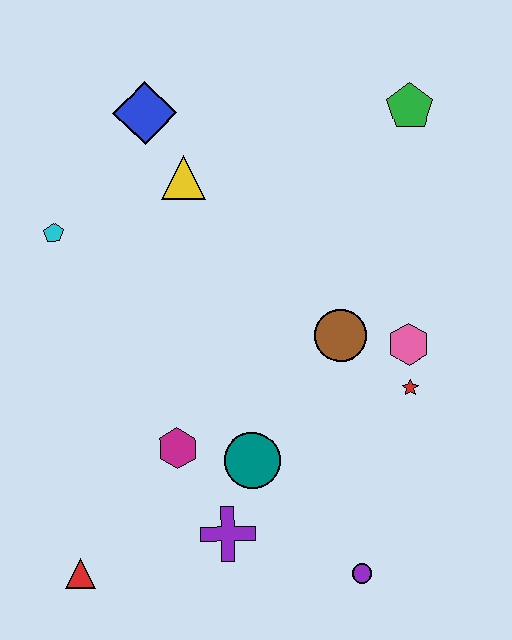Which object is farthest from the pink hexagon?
The red triangle is farthest from the pink hexagon.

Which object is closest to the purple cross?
The teal circle is closest to the purple cross.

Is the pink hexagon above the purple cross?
Yes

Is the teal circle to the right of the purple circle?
No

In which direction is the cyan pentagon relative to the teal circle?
The cyan pentagon is above the teal circle.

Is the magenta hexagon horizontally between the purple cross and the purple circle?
No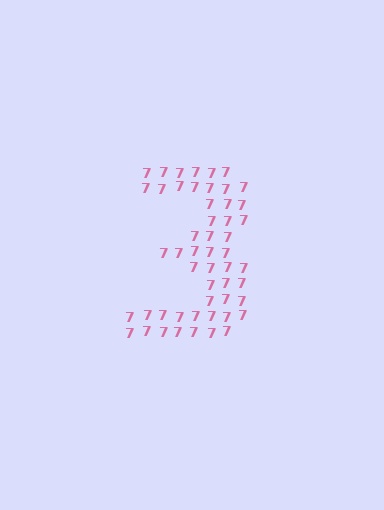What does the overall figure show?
The overall figure shows the digit 3.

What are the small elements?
The small elements are digit 7's.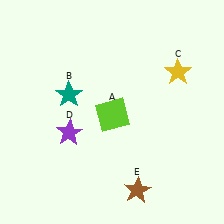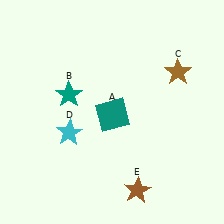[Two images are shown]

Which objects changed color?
A changed from lime to teal. C changed from yellow to brown. D changed from purple to cyan.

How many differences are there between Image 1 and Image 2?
There are 3 differences between the two images.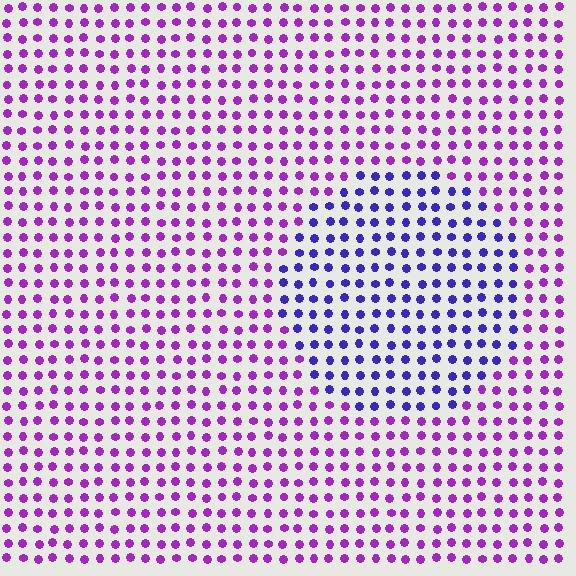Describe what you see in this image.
The image is filled with small purple elements in a uniform arrangement. A circle-shaped region is visible where the elements are tinted to a slightly different hue, forming a subtle color boundary.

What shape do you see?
I see a circle.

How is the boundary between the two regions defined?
The boundary is defined purely by a slight shift in hue (about 40 degrees). Spacing, size, and orientation are identical on both sides.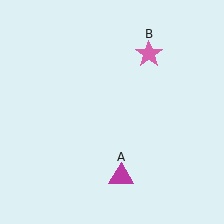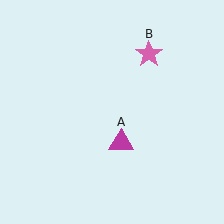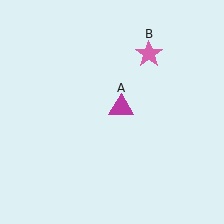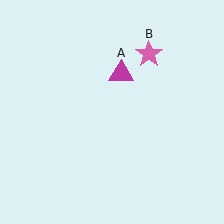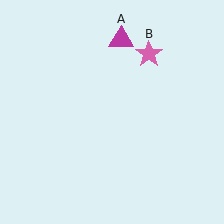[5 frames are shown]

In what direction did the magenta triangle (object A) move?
The magenta triangle (object A) moved up.